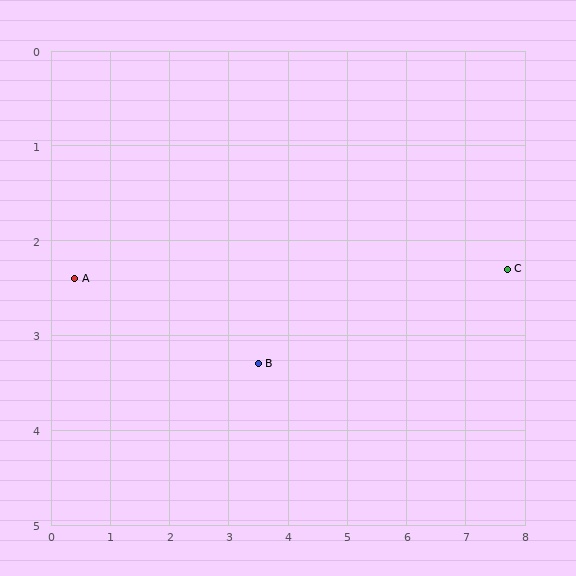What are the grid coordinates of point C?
Point C is at approximately (7.7, 2.3).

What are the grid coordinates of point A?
Point A is at approximately (0.4, 2.4).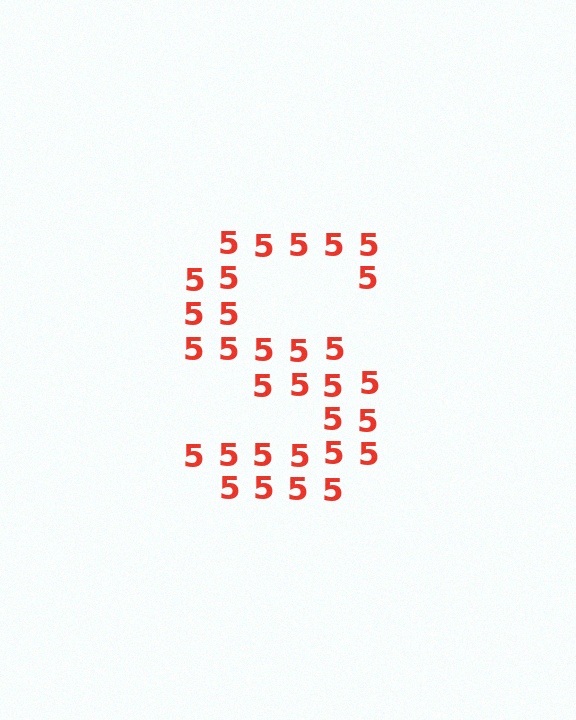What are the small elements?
The small elements are digit 5's.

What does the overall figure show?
The overall figure shows the letter S.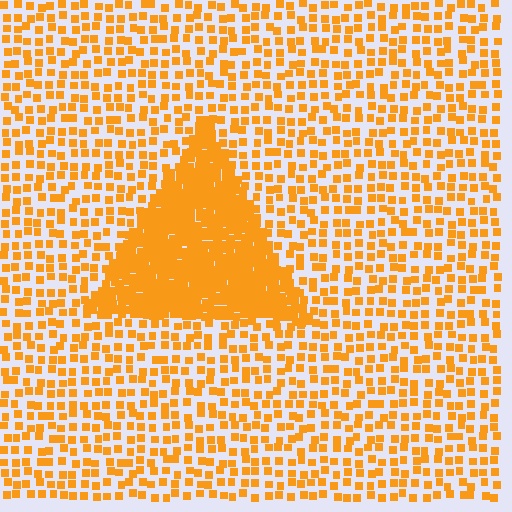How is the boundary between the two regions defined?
The boundary is defined by a change in element density (approximately 3.1x ratio). All elements are the same color, size, and shape.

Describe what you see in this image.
The image contains small orange elements arranged at two different densities. A triangle-shaped region is visible where the elements are more densely packed than the surrounding area.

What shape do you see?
I see a triangle.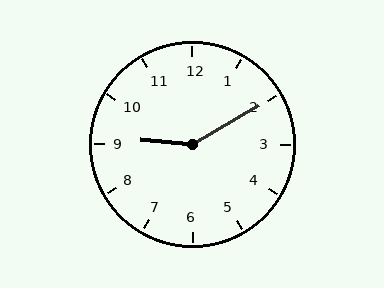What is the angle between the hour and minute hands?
Approximately 145 degrees.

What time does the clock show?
9:10.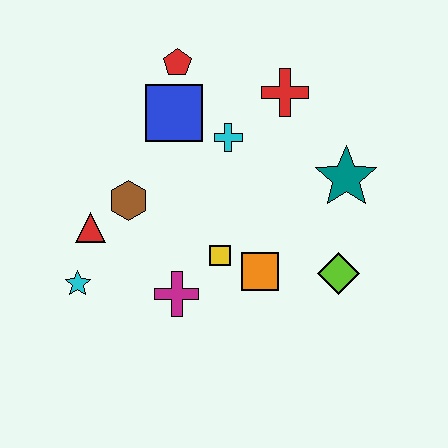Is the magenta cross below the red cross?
Yes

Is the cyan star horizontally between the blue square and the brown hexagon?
No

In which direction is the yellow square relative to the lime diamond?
The yellow square is to the left of the lime diamond.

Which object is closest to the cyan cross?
The blue square is closest to the cyan cross.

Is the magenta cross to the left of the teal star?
Yes